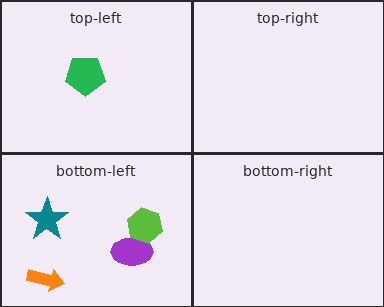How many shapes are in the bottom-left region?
4.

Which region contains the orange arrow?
The bottom-left region.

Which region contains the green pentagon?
The top-left region.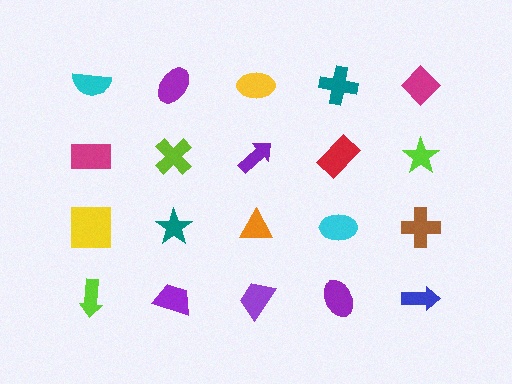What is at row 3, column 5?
A brown cross.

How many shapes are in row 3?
5 shapes.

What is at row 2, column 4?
A red rectangle.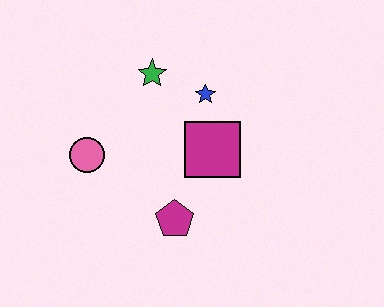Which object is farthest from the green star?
The magenta pentagon is farthest from the green star.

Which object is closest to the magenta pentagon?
The magenta square is closest to the magenta pentagon.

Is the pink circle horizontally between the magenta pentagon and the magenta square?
No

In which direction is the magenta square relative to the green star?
The magenta square is below the green star.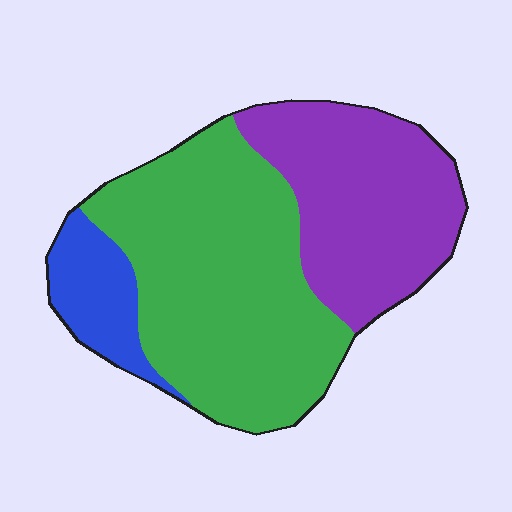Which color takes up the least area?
Blue, at roughly 10%.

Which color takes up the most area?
Green, at roughly 55%.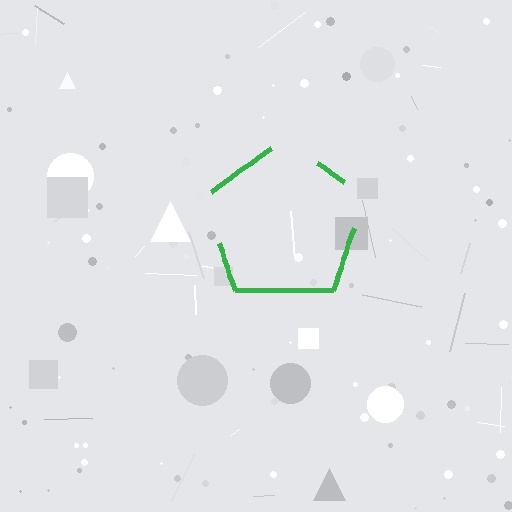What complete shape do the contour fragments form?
The contour fragments form a pentagon.